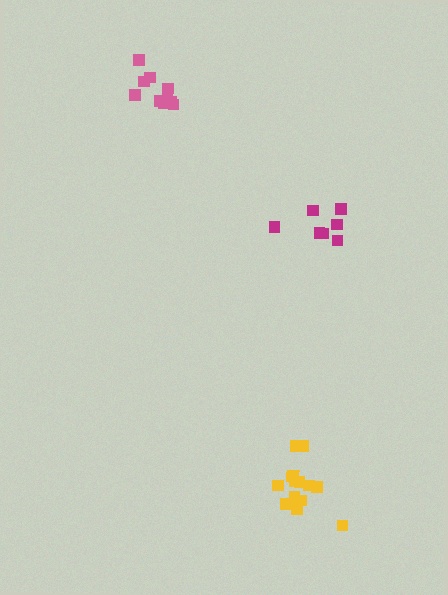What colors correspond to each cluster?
The clusters are colored: magenta, pink, yellow.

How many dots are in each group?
Group 1: 8 dots, Group 2: 10 dots, Group 3: 14 dots (32 total).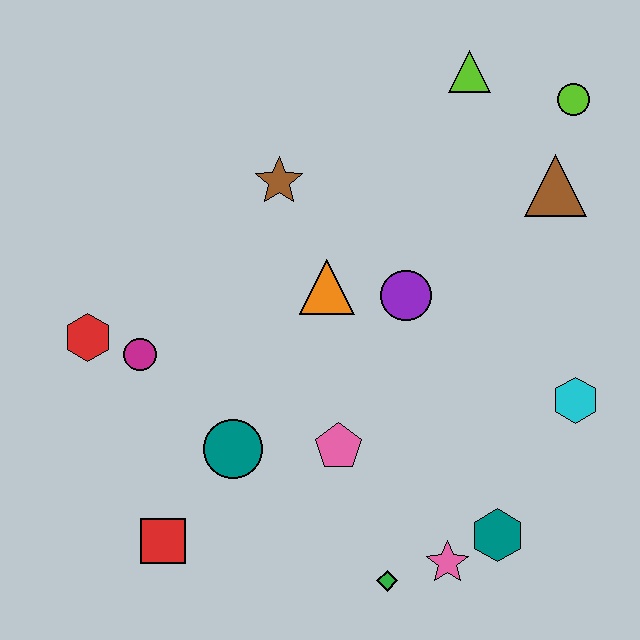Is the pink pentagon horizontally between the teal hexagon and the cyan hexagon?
No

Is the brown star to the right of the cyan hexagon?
No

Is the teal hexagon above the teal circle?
No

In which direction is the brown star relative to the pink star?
The brown star is above the pink star.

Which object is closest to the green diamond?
The pink star is closest to the green diamond.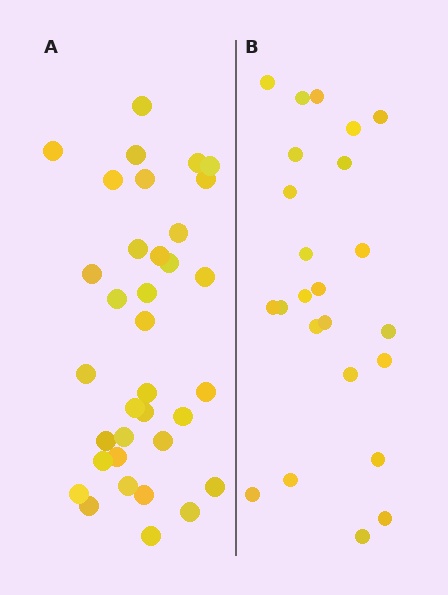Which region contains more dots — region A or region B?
Region A (the left region) has more dots.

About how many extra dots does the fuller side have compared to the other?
Region A has roughly 12 or so more dots than region B.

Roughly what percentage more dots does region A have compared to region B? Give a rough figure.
About 45% more.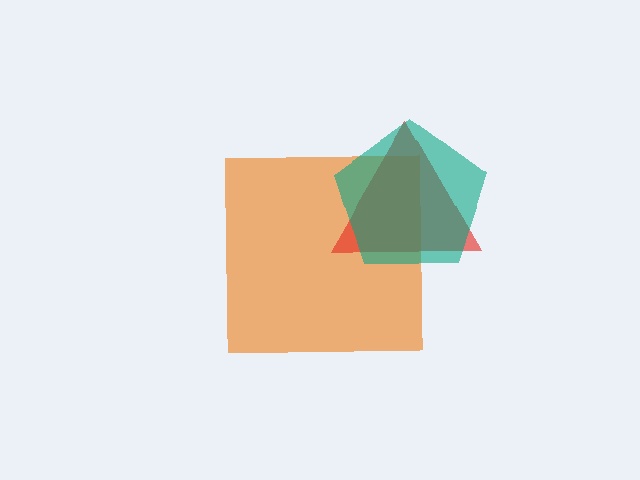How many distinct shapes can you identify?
There are 3 distinct shapes: an orange square, a red triangle, a teal pentagon.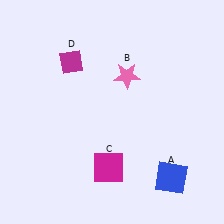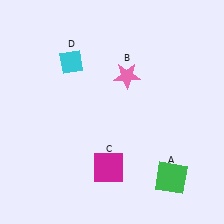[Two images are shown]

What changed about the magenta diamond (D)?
In Image 1, D is magenta. In Image 2, it changed to cyan.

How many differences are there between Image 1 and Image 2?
There are 2 differences between the two images.